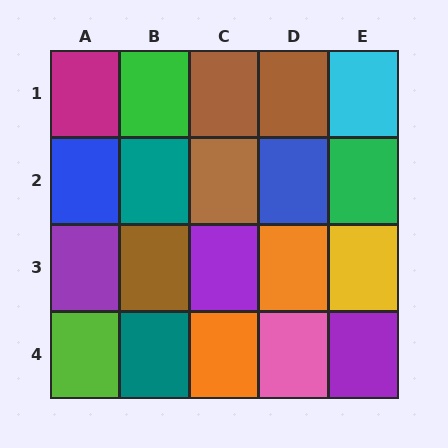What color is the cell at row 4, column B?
Teal.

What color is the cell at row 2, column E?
Green.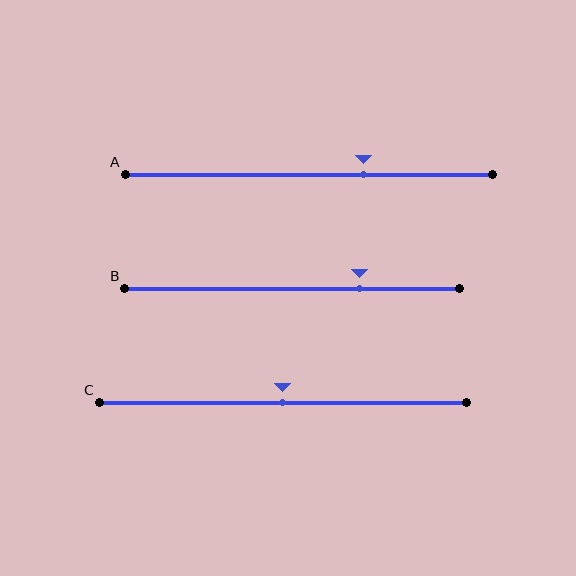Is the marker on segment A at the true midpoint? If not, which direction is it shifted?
No, the marker on segment A is shifted to the right by about 15% of the segment length.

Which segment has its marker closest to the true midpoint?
Segment C has its marker closest to the true midpoint.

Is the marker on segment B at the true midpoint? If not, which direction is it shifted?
No, the marker on segment B is shifted to the right by about 20% of the segment length.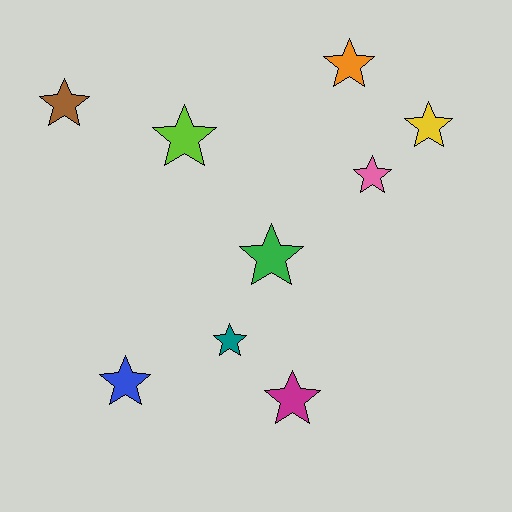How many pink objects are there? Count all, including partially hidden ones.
There is 1 pink object.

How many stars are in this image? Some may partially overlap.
There are 9 stars.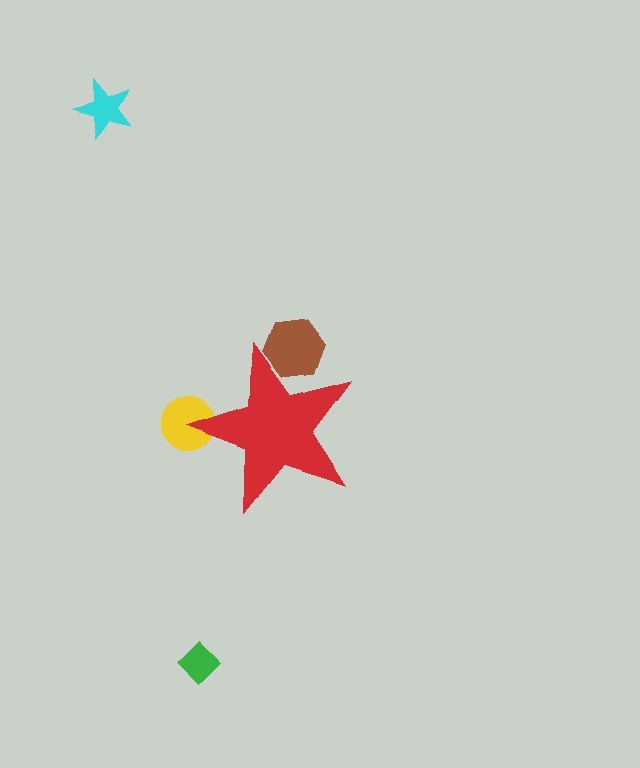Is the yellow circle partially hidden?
Yes, the yellow circle is partially hidden behind the red star.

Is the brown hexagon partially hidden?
Yes, the brown hexagon is partially hidden behind the red star.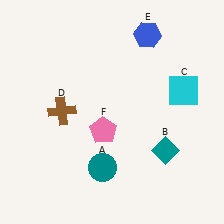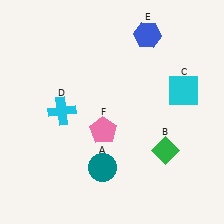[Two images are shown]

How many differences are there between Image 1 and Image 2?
There are 2 differences between the two images.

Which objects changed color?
B changed from teal to green. D changed from brown to cyan.